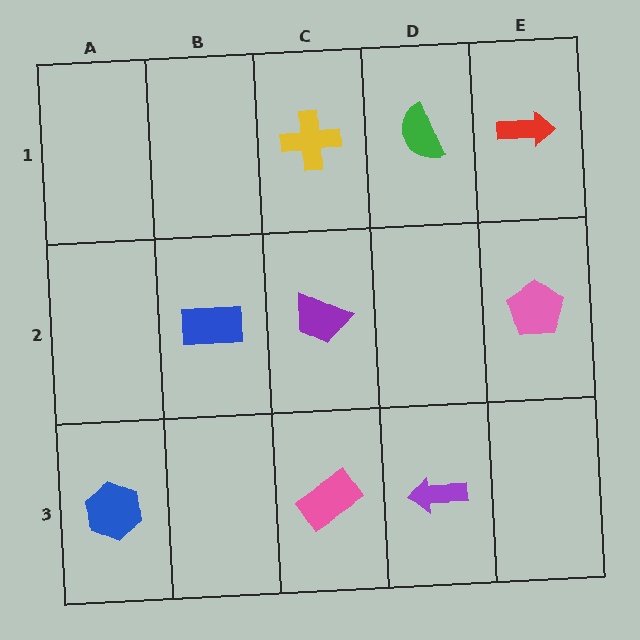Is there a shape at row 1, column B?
No, that cell is empty.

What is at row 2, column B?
A blue rectangle.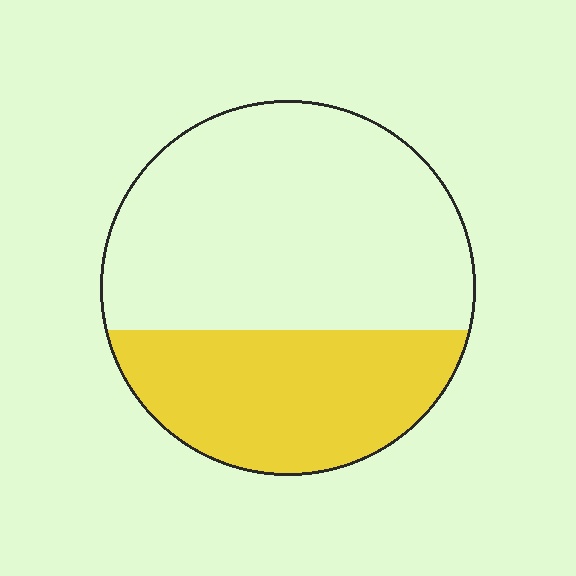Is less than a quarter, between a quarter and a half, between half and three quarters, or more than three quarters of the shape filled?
Between a quarter and a half.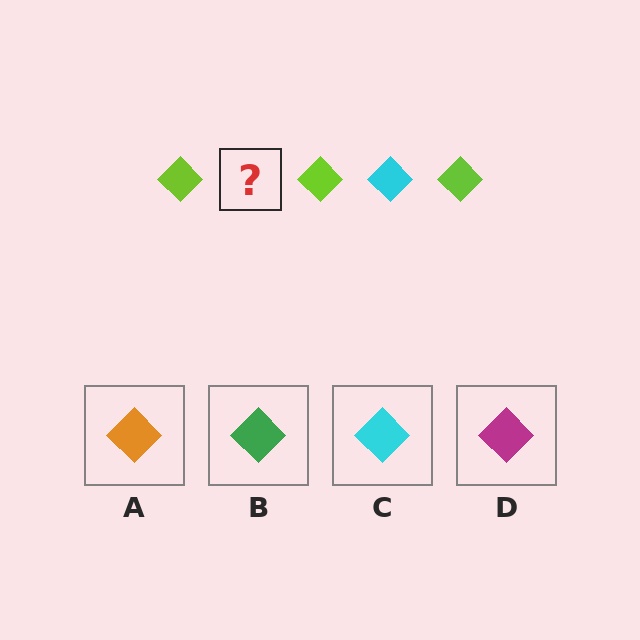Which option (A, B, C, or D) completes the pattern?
C.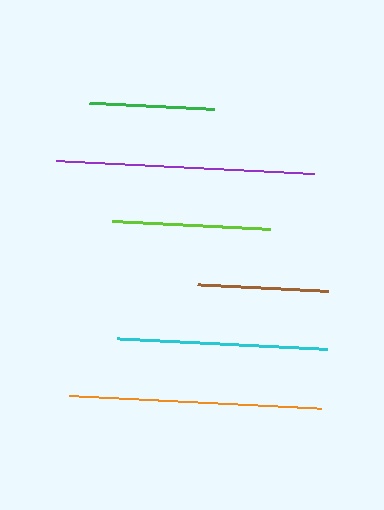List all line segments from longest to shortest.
From longest to shortest: purple, orange, cyan, lime, brown, green.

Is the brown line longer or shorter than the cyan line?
The cyan line is longer than the brown line.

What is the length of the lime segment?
The lime segment is approximately 159 pixels long.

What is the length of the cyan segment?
The cyan segment is approximately 210 pixels long.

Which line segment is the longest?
The purple line is the longest at approximately 259 pixels.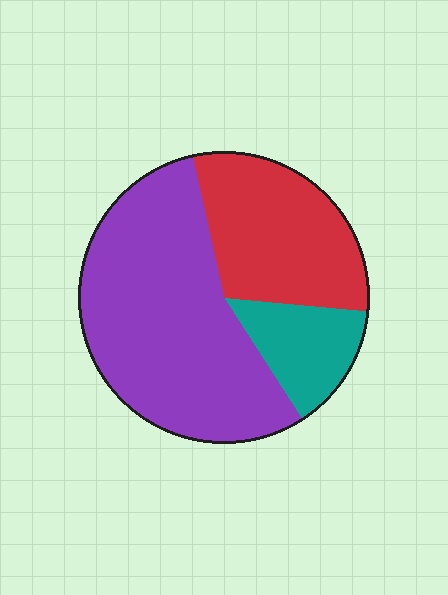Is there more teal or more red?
Red.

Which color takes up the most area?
Purple, at roughly 55%.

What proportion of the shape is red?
Red takes up between a quarter and a half of the shape.